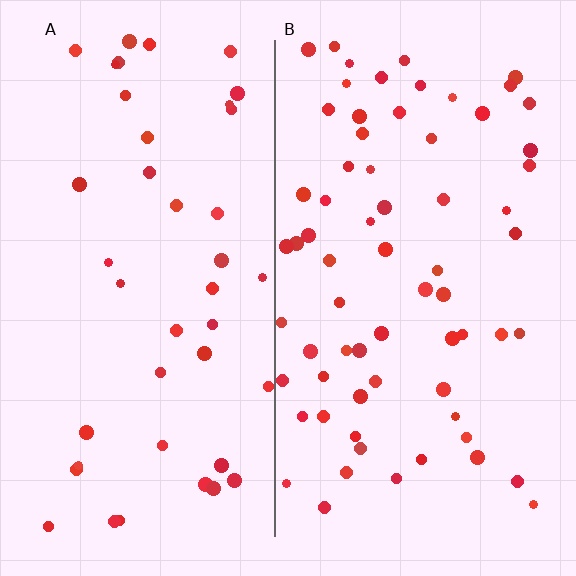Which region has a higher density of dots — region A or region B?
B (the right).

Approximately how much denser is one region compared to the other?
Approximately 1.6× — region B over region A.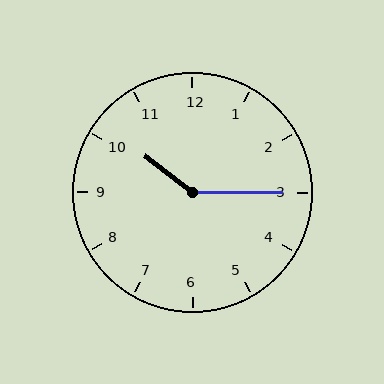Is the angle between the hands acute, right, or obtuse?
It is obtuse.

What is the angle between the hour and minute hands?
Approximately 142 degrees.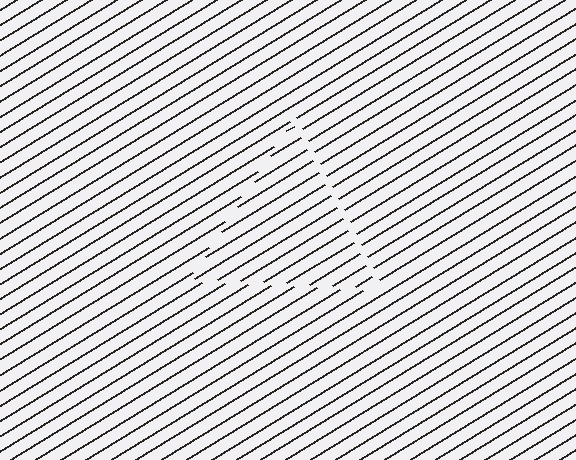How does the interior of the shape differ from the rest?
The interior of the shape contains the same grating, shifted by half a period — the contour is defined by the phase discontinuity where line-ends from the inner and outer gratings abut.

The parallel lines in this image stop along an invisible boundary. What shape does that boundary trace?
An illusory triangle. The interior of the shape contains the same grating, shifted by half a period — the contour is defined by the phase discontinuity where line-ends from the inner and outer gratings abut.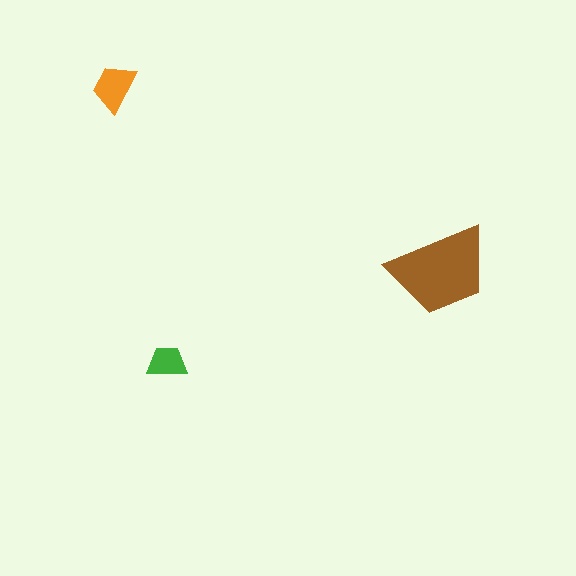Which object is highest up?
The orange trapezoid is topmost.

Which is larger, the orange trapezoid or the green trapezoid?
The orange one.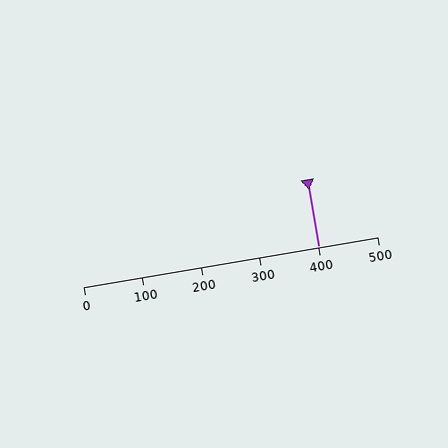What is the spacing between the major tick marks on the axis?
The major ticks are spaced 100 apart.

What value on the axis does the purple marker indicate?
The marker indicates approximately 400.